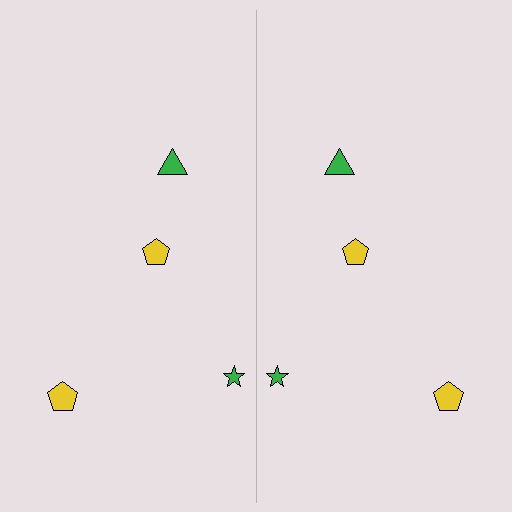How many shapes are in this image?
There are 8 shapes in this image.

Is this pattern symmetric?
Yes, this pattern has bilateral (reflection) symmetry.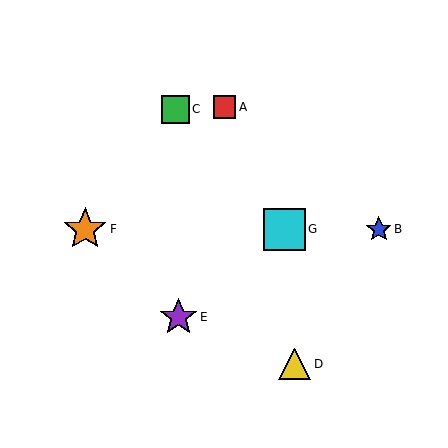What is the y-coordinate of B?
Object B is at y≈229.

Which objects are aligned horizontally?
Objects B, F, G are aligned horizontally.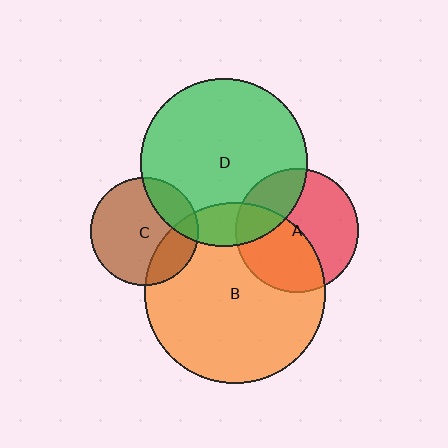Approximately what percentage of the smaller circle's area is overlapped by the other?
Approximately 25%.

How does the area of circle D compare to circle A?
Approximately 1.8 times.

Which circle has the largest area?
Circle B (orange).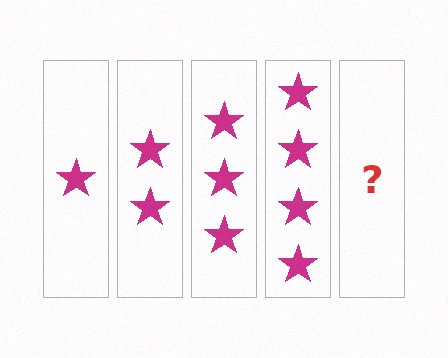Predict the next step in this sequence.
The next step is 5 stars.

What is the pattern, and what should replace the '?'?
The pattern is that each step adds one more star. The '?' should be 5 stars.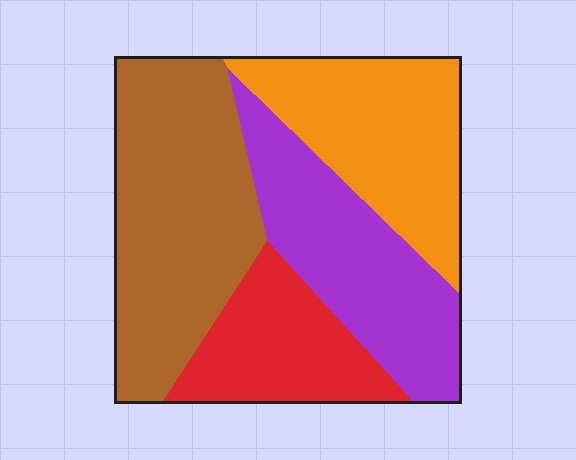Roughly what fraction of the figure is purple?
Purple covers 25% of the figure.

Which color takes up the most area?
Brown, at roughly 35%.